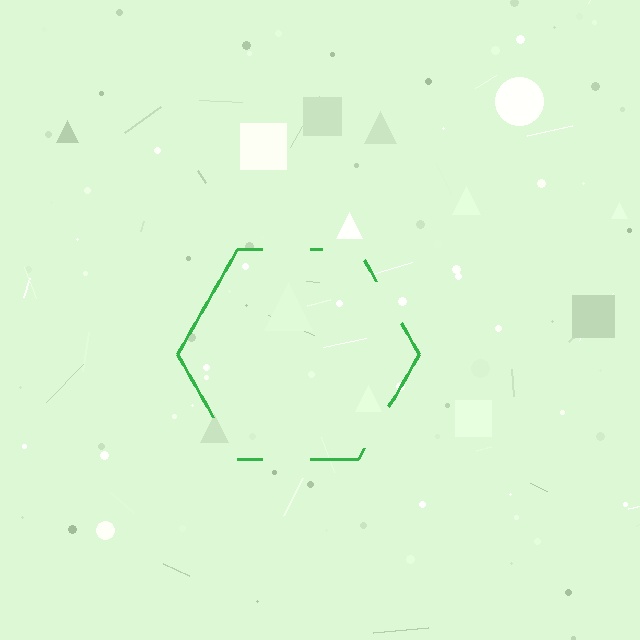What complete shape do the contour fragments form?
The contour fragments form a hexagon.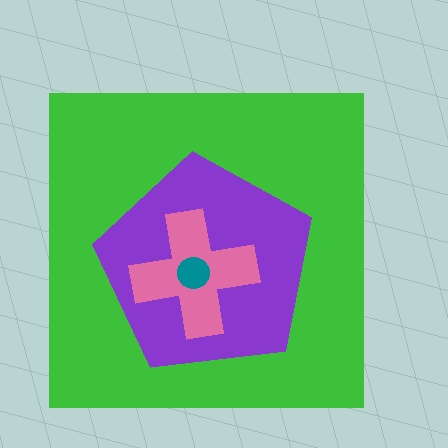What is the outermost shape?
The green square.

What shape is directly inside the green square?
The purple pentagon.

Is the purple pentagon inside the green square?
Yes.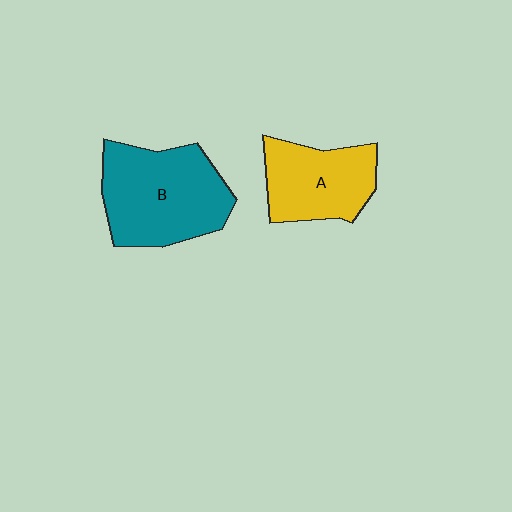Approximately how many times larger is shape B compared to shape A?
Approximately 1.4 times.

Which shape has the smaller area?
Shape A (yellow).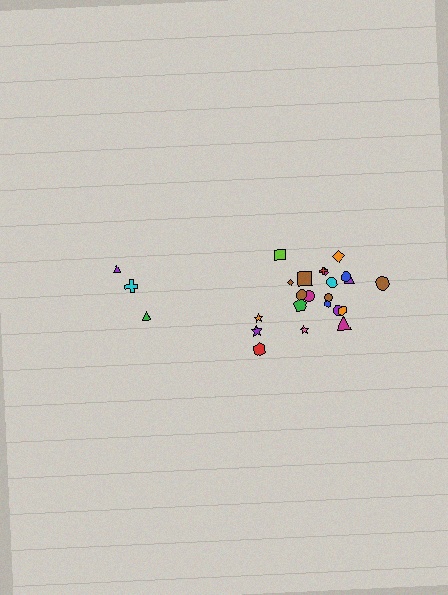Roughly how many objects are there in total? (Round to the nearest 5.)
Roughly 25 objects in total.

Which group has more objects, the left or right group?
The right group.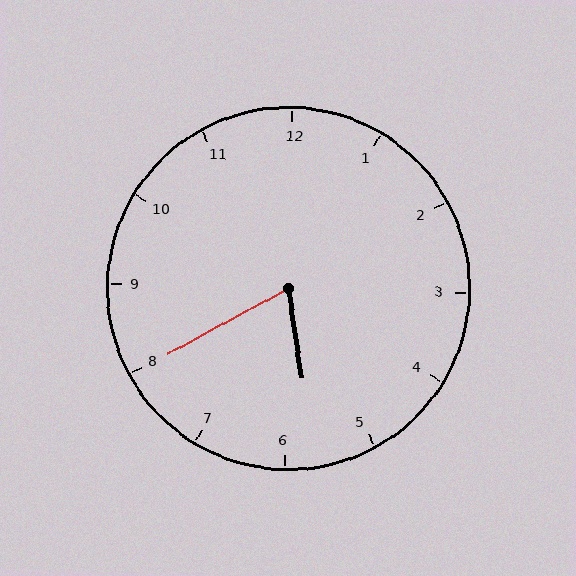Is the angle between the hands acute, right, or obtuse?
It is acute.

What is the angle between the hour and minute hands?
Approximately 70 degrees.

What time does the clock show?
5:40.